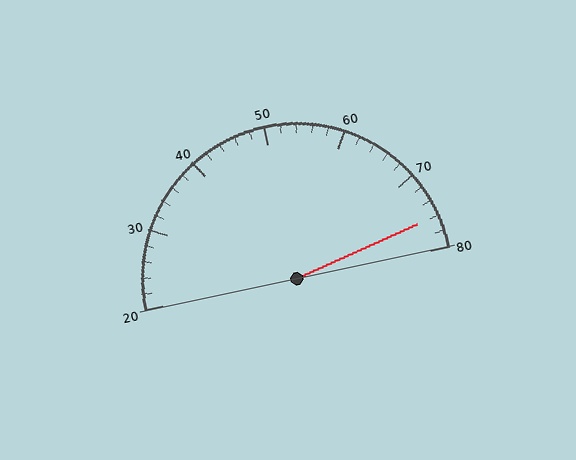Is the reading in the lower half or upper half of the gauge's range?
The reading is in the upper half of the range (20 to 80).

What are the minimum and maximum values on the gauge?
The gauge ranges from 20 to 80.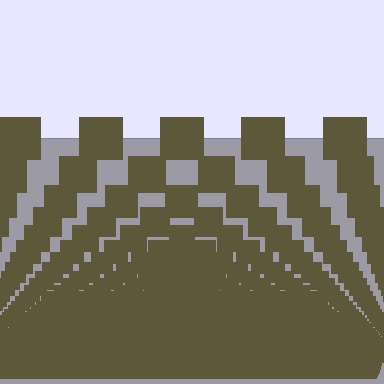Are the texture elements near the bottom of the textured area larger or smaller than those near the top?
Smaller. The gradient is inverted — elements near the bottom are smaller and denser.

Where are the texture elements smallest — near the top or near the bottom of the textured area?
Near the bottom.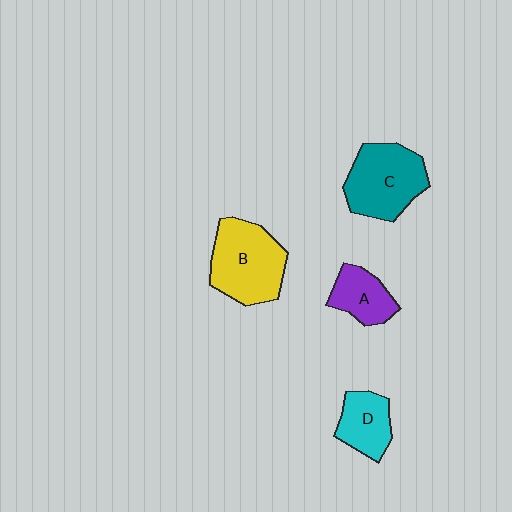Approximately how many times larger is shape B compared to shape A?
Approximately 1.9 times.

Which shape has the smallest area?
Shape A (purple).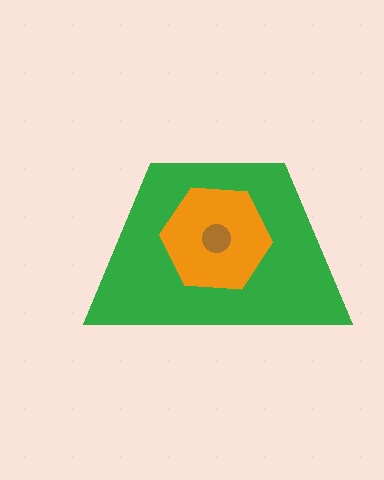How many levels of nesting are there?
3.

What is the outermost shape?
The green trapezoid.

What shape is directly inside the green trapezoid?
The orange hexagon.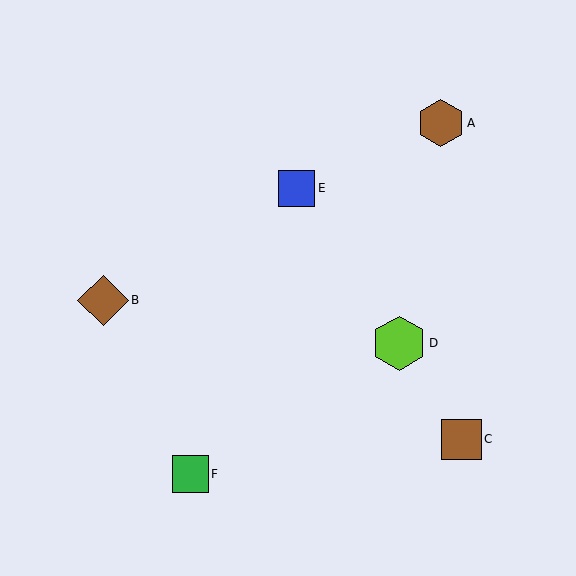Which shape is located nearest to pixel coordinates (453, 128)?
The brown hexagon (labeled A) at (441, 123) is nearest to that location.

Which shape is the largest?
The lime hexagon (labeled D) is the largest.